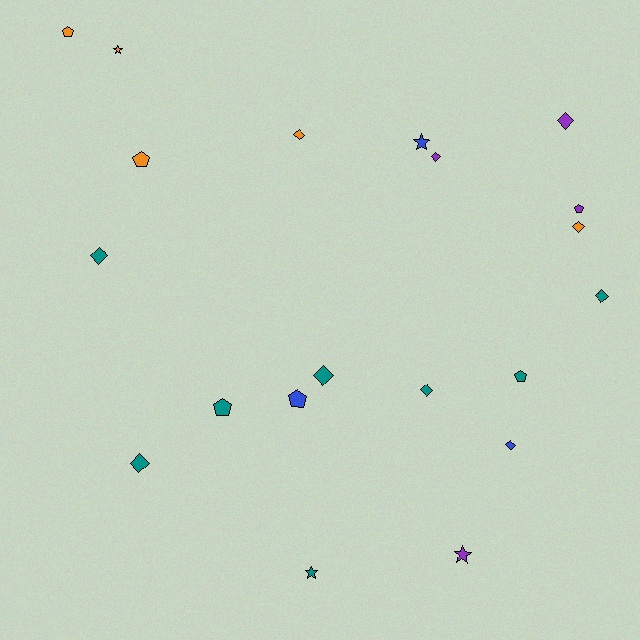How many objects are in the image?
There are 20 objects.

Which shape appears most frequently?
Diamond, with 10 objects.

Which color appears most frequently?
Teal, with 8 objects.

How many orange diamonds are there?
There are 2 orange diamonds.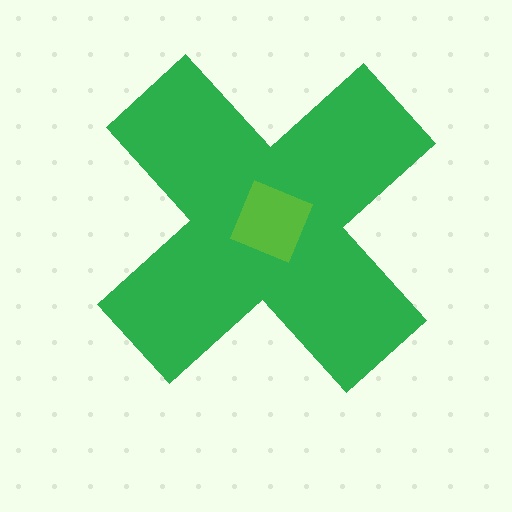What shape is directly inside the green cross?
The lime square.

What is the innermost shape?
The lime square.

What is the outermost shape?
The green cross.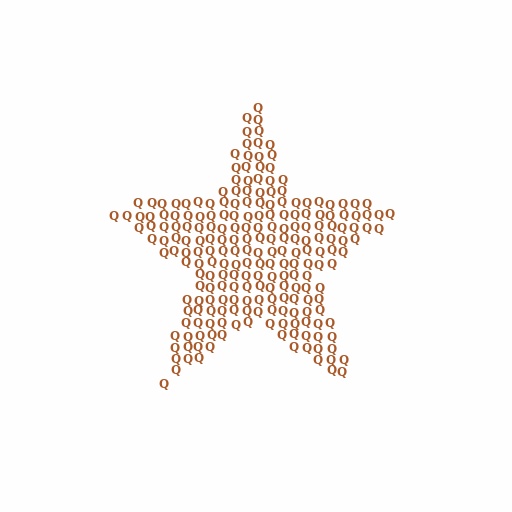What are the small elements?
The small elements are letter Q's.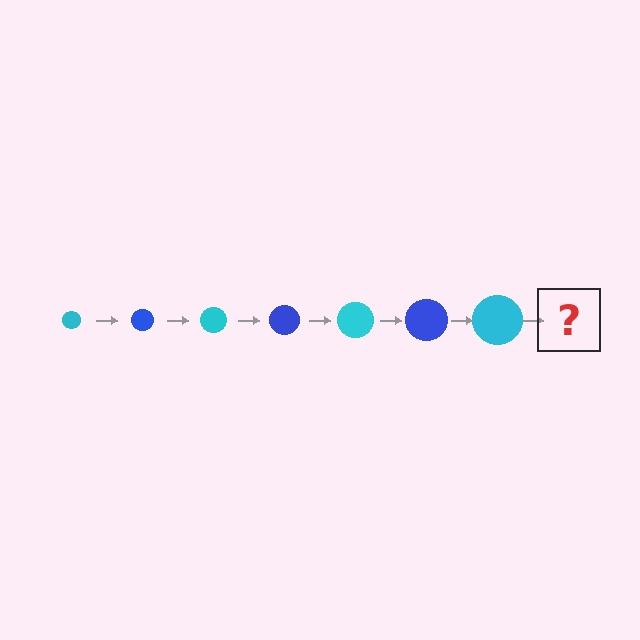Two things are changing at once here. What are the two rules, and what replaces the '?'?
The two rules are that the circle grows larger each step and the color cycles through cyan and blue. The '?' should be a blue circle, larger than the previous one.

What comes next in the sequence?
The next element should be a blue circle, larger than the previous one.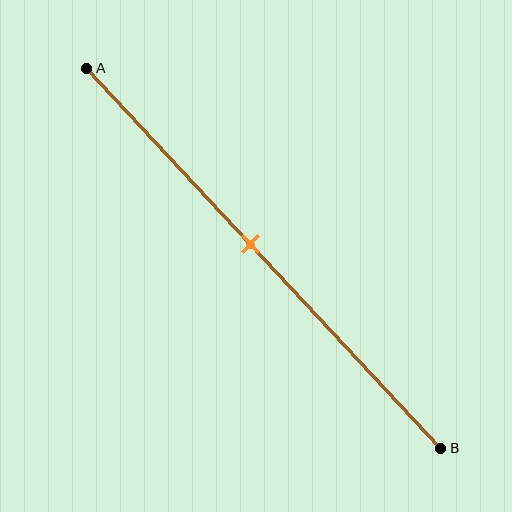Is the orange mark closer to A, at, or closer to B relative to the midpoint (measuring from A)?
The orange mark is closer to point A than the midpoint of segment AB.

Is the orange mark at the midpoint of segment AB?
No, the mark is at about 45% from A, not at the 50% midpoint.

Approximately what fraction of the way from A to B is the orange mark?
The orange mark is approximately 45% of the way from A to B.